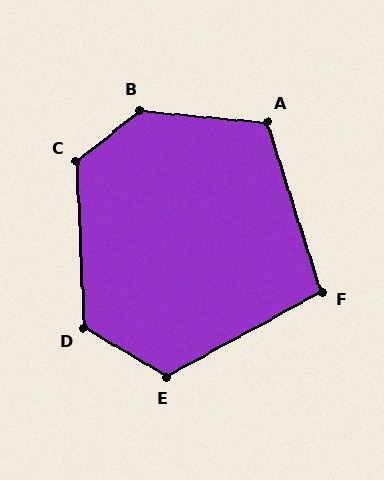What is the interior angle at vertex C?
Approximately 127 degrees (obtuse).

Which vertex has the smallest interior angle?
F, at approximately 101 degrees.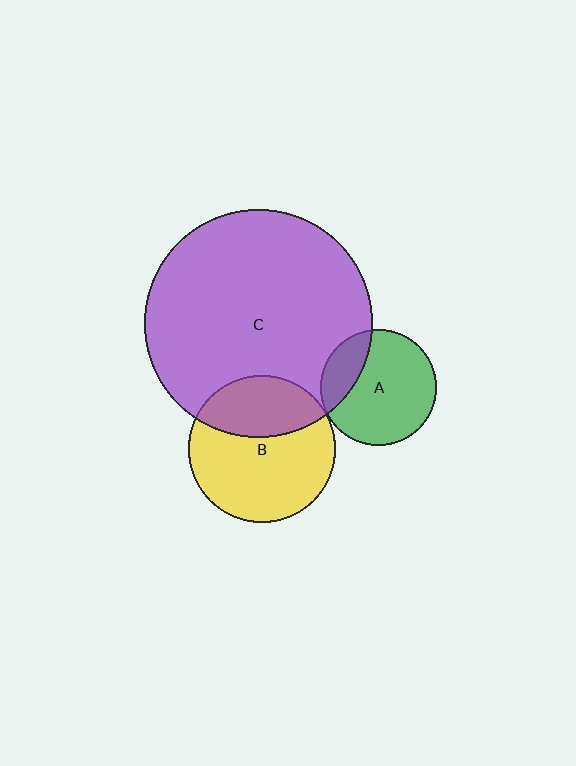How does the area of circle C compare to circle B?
Approximately 2.4 times.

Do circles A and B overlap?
Yes.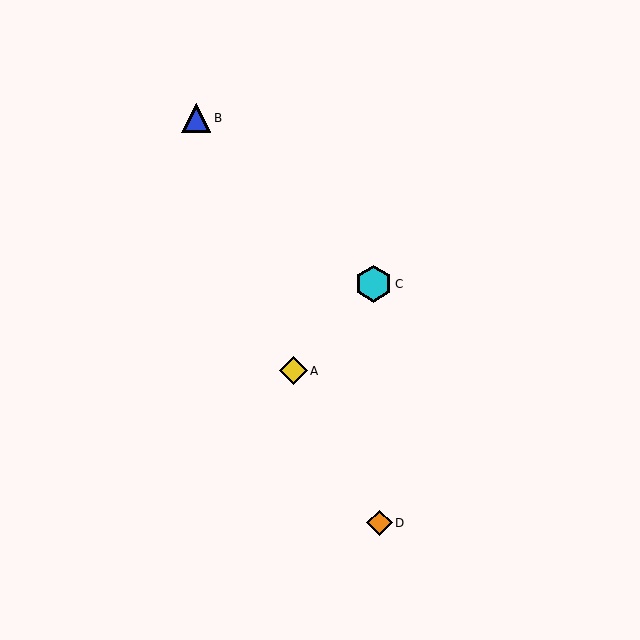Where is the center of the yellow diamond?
The center of the yellow diamond is at (293, 371).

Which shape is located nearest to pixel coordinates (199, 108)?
The blue triangle (labeled B) at (196, 118) is nearest to that location.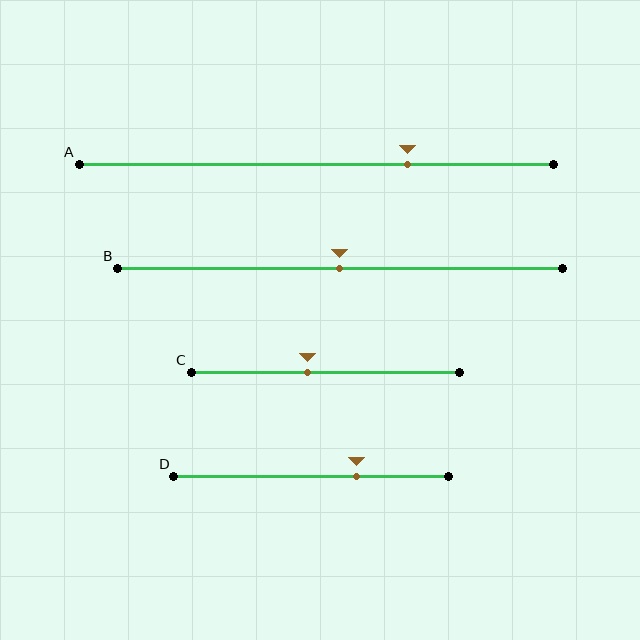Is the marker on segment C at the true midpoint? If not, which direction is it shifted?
No, the marker on segment C is shifted to the left by about 7% of the segment length.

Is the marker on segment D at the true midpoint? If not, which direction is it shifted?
No, the marker on segment D is shifted to the right by about 16% of the segment length.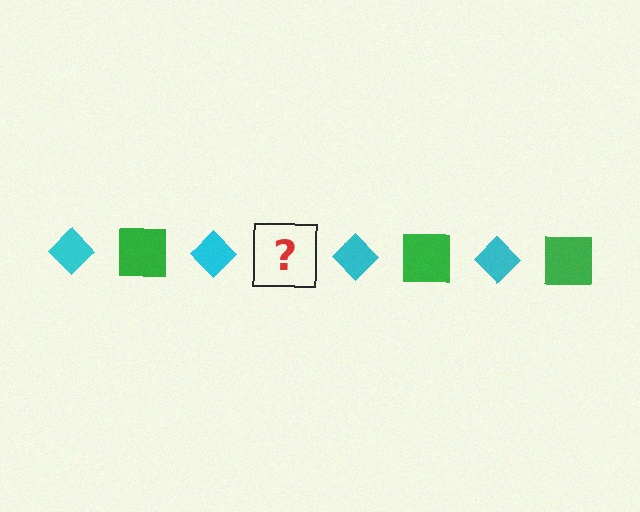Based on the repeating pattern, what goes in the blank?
The blank should be a green square.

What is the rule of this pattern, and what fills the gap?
The rule is that the pattern alternates between cyan diamond and green square. The gap should be filled with a green square.